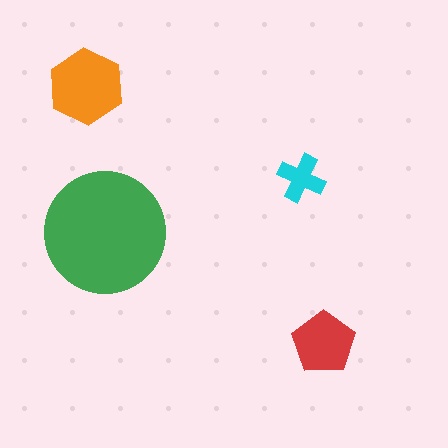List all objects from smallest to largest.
The cyan cross, the red pentagon, the orange hexagon, the green circle.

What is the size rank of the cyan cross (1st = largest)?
4th.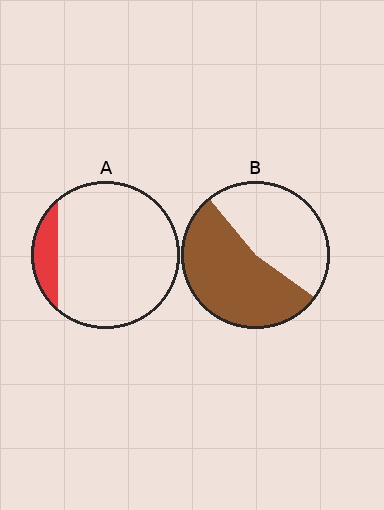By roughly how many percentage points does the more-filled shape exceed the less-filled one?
By roughly 40 percentage points (B over A).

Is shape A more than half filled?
No.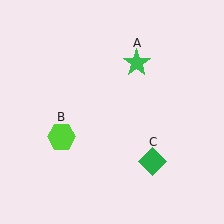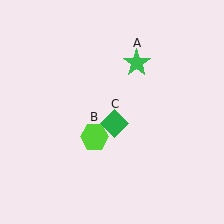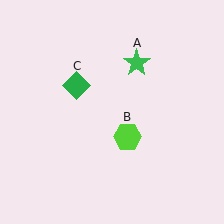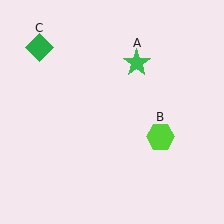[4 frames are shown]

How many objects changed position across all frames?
2 objects changed position: lime hexagon (object B), green diamond (object C).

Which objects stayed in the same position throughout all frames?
Green star (object A) remained stationary.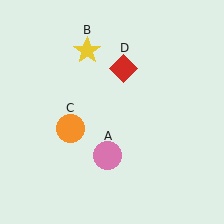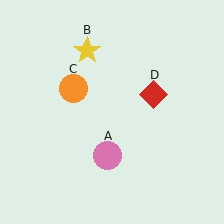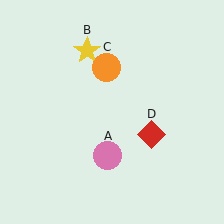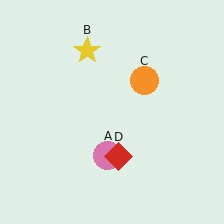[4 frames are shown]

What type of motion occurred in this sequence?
The orange circle (object C), red diamond (object D) rotated clockwise around the center of the scene.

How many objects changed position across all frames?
2 objects changed position: orange circle (object C), red diamond (object D).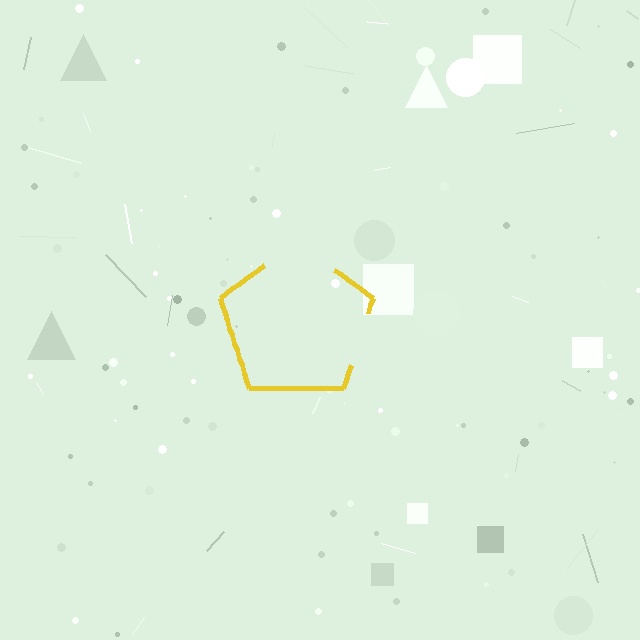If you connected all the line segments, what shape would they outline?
They would outline a pentagon.